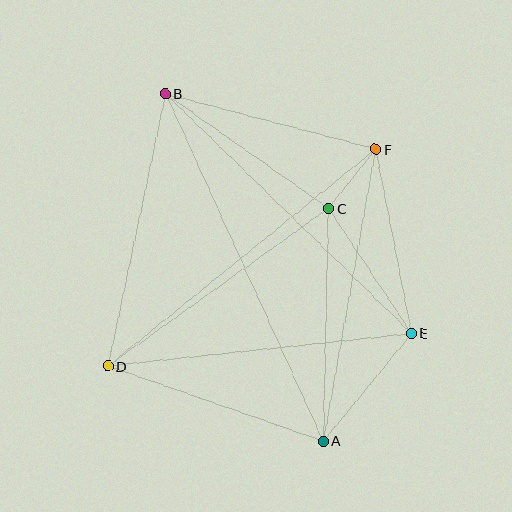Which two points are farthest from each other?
Points A and B are farthest from each other.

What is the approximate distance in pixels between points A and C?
The distance between A and C is approximately 233 pixels.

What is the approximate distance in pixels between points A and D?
The distance between A and D is approximately 228 pixels.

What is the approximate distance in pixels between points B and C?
The distance between B and C is approximately 200 pixels.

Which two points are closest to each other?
Points C and F are closest to each other.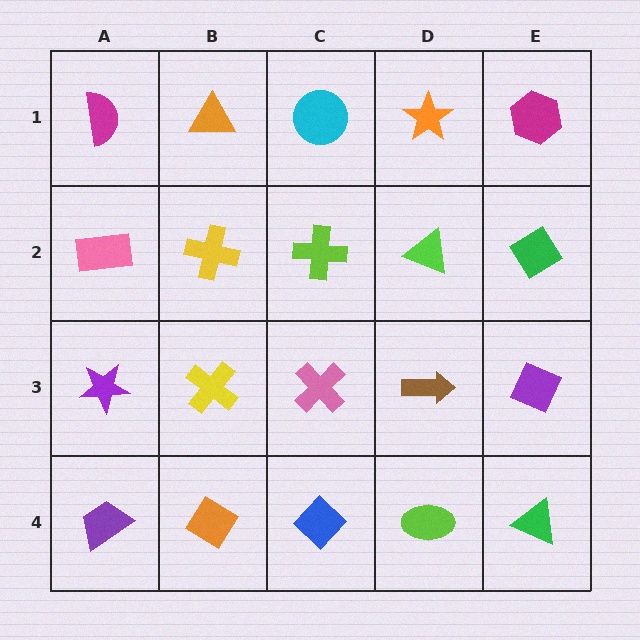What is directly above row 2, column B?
An orange triangle.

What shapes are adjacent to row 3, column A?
A pink rectangle (row 2, column A), a purple trapezoid (row 4, column A), a yellow cross (row 3, column B).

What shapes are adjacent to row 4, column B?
A yellow cross (row 3, column B), a purple trapezoid (row 4, column A), a blue diamond (row 4, column C).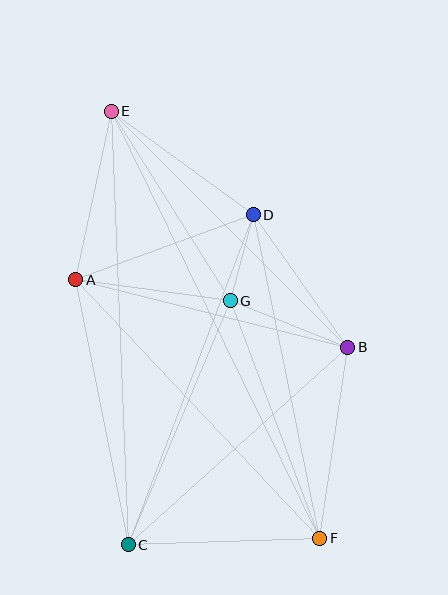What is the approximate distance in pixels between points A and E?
The distance between A and E is approximately 172 pixels.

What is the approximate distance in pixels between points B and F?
The distance between B and F is approximately 193 pixels.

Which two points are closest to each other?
Points D and G are closest to each other.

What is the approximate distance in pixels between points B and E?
The distance between B and E is approximately 334 pixels.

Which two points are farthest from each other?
Points E and F are farthest from each other.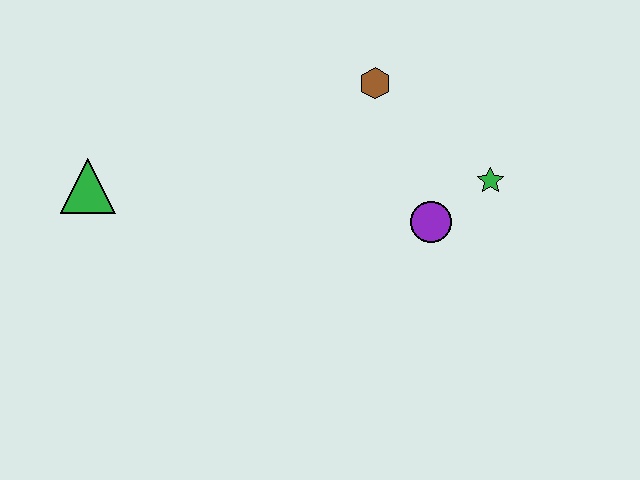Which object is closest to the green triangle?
The brown hexagon is closest to the green triangle.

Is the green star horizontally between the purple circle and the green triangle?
No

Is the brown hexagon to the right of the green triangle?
Yes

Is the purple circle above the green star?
No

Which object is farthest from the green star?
The green triangle is farthest from the green star.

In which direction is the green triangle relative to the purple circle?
The green triangle is to the left of the purple circle.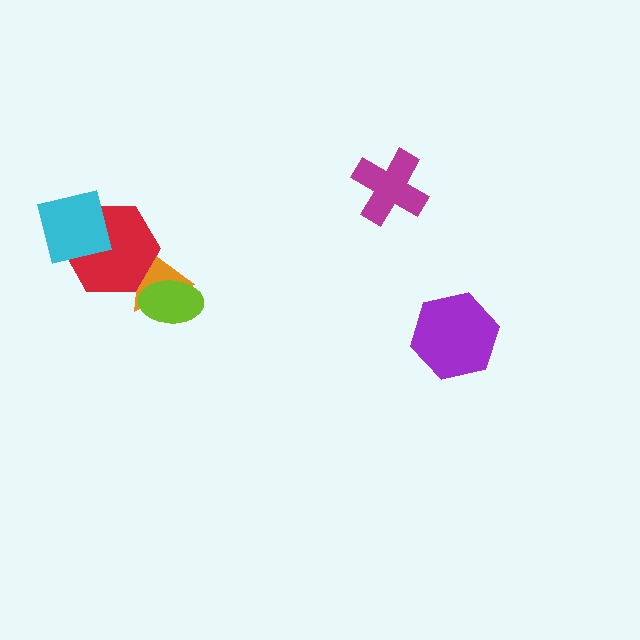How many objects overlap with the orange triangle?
2 objects overlap with the orange triangle.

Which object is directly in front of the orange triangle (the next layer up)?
The red hexagon is directly in front of the orange triangle.